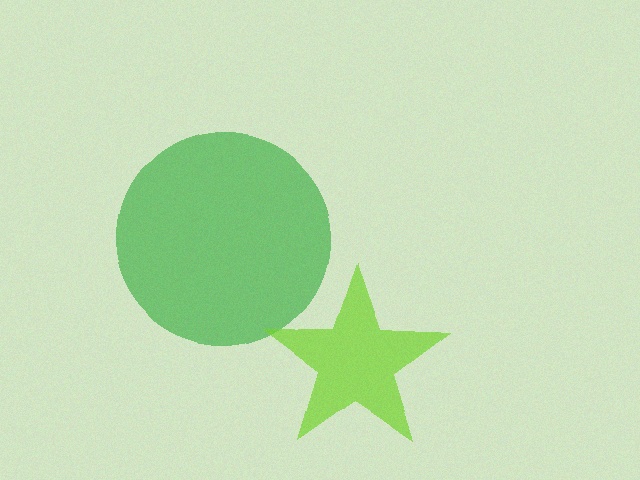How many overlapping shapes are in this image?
There are 2 overlapping shapes in the image.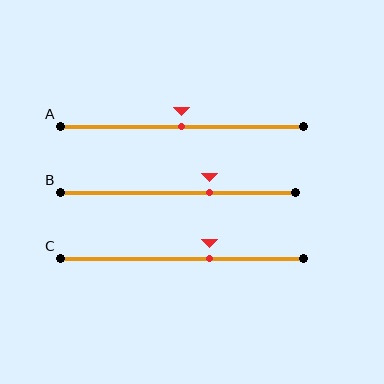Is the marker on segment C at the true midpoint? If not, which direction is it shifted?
No, the marker on segment C is shifted to the right by about 11% of the segment length.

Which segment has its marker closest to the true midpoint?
Segment A has its marker closest to the true midpoint.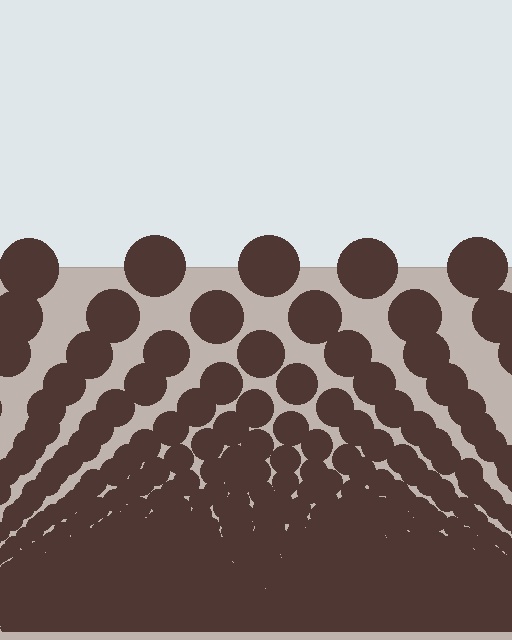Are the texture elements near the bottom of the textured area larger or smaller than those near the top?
Smaller. The gradient is inverted — elements near the bottom are smaller and denser.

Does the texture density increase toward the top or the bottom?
Density increases toward the bottom.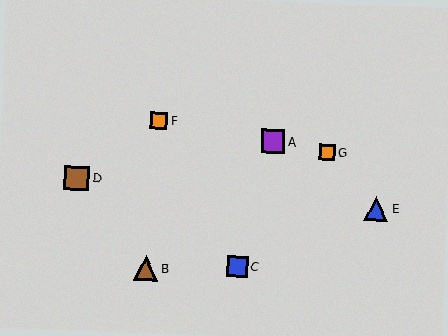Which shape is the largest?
The brown square (labeled D) is the largest.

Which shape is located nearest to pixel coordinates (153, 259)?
The brown triangle (labeled B) at (146, 268) is nearest to that location.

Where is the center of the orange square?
The center of the orange square is at (159, 121).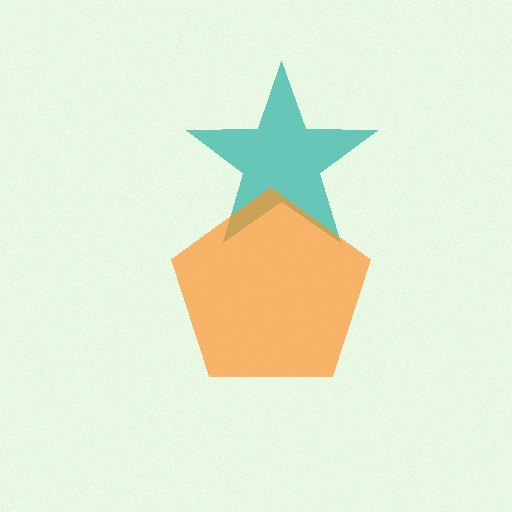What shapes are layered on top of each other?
The layered shapes are: a teal star, an orange pentagon.